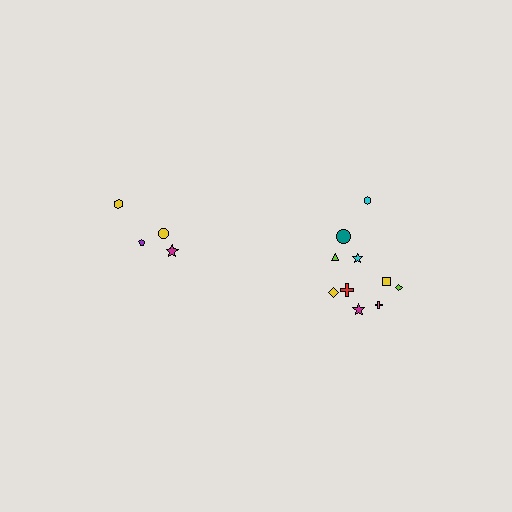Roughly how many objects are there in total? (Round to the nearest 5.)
Roughly 15 objects in total.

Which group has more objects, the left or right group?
The right group.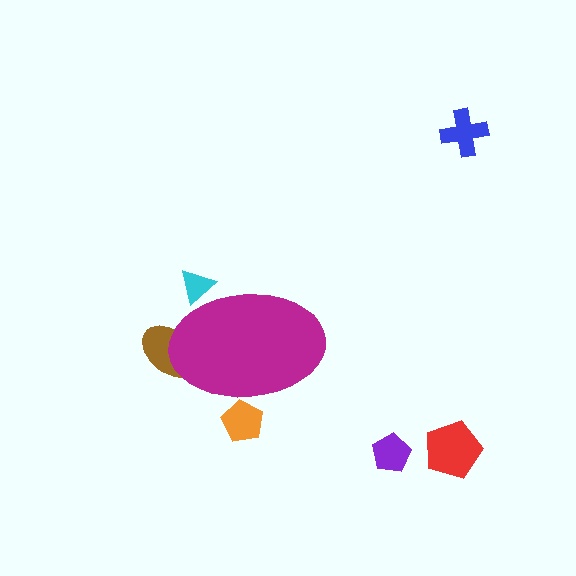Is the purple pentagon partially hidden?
No, the purple pentagon is fully visible.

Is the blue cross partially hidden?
No, the blue cross is fully visible.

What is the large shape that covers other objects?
A magenta ellipse.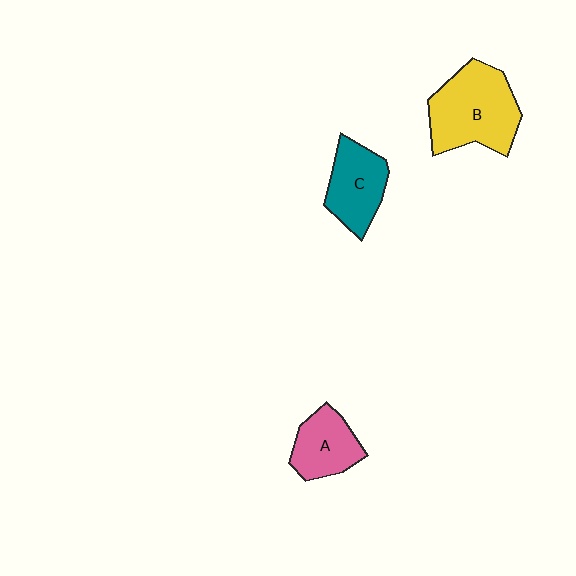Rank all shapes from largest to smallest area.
From largest to smallest: B (yellow), C (teal), A (pink).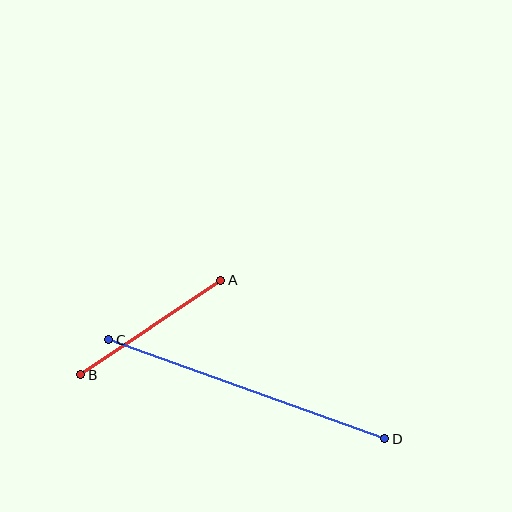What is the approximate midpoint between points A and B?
The midpoint is at approximately (151, 328) pixels.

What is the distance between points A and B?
The distance is approximately 169 pixels.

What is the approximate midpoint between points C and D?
The midpoint is at approximately (247, 389) pixels.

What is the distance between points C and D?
The distance is approximately 293 pixels.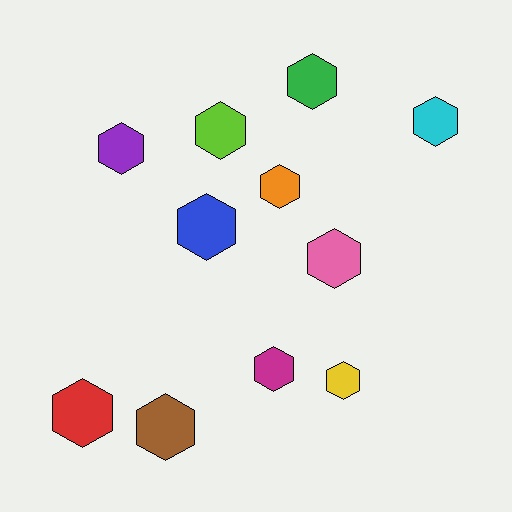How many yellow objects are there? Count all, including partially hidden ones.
There is 1 yellow object.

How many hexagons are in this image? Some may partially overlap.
There are 11 hexagons.